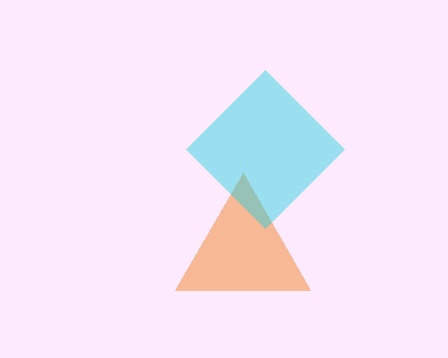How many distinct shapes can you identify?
There are 2 distinct shapes: an orange triangle, a cyan diamond.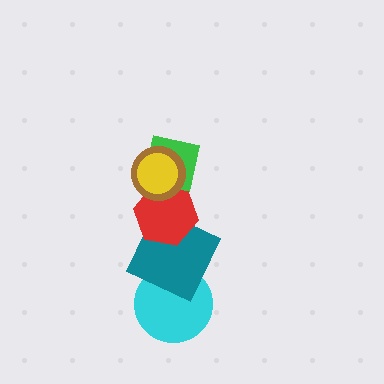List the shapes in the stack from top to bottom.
From top to bottom: the yellow circle, the brown circle, the green square, the red hexagon, the teal square, the cyan circle.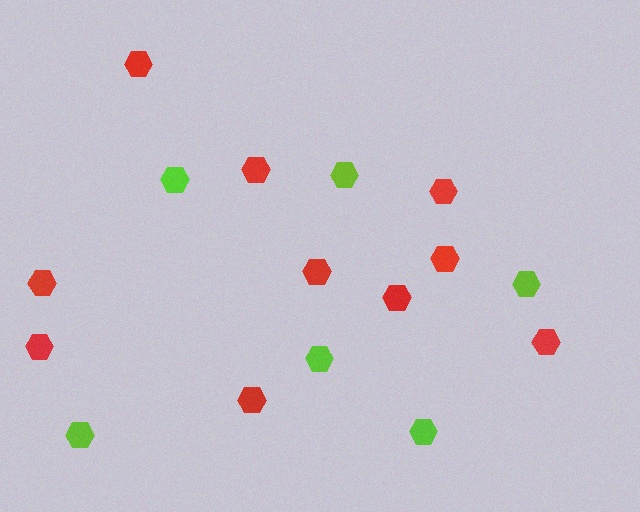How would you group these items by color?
There are 2 groups: one group of red hexagons (10) and one group of lime hexagons (6).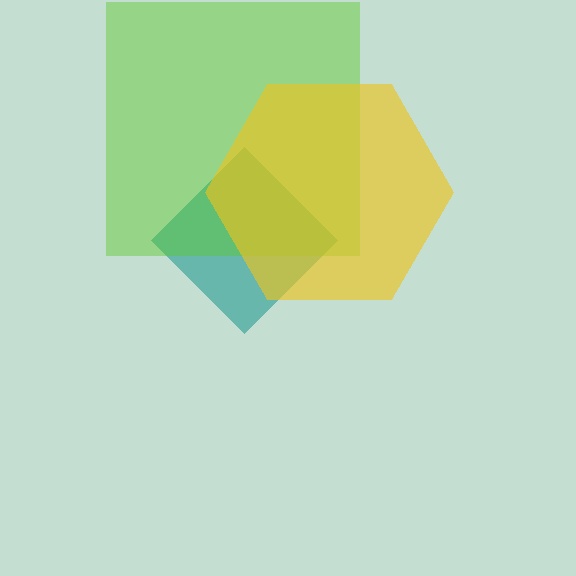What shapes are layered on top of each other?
The layered shapes are: a teal diamond, a lime square, a yellow hexagon.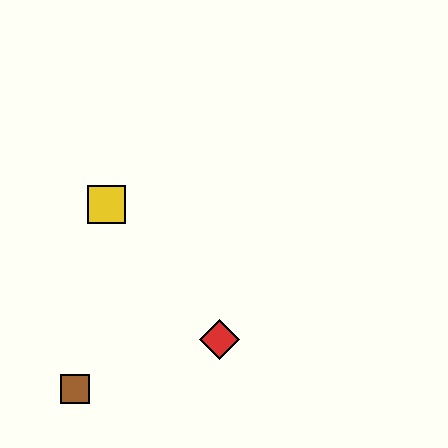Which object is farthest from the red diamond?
The yellow square is farthest from the red diamond.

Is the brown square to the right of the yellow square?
No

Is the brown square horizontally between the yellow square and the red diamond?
No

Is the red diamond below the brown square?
No